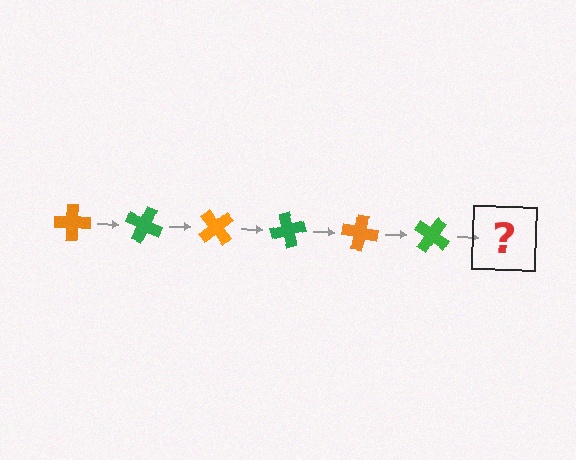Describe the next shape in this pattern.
It should be an orange cross, rotated 150 degrees from the start.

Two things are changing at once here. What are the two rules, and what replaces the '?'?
The two rules are that it rotates 25 degrees each step and the color cycles through orange and green. The '?' should be an orange cross, rotated 150 degrees from the start.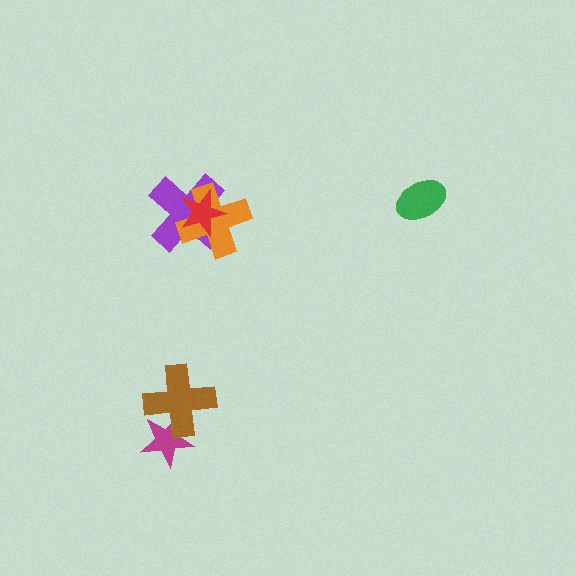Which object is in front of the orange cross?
The red star is in front of the orange cross.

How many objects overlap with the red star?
2 objects overlap with the red star.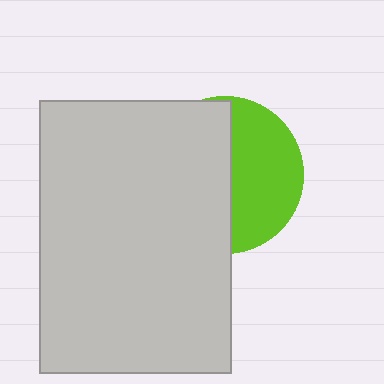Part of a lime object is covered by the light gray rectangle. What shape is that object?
It is a circle.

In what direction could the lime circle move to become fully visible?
The lime circle could move right. That would shift it out from behind the light gray rectangle entirely.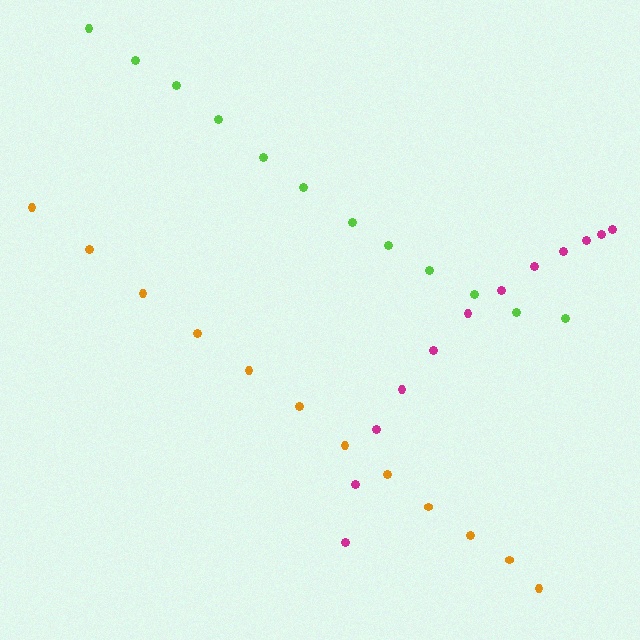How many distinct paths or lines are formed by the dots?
There are 3 distinct paths.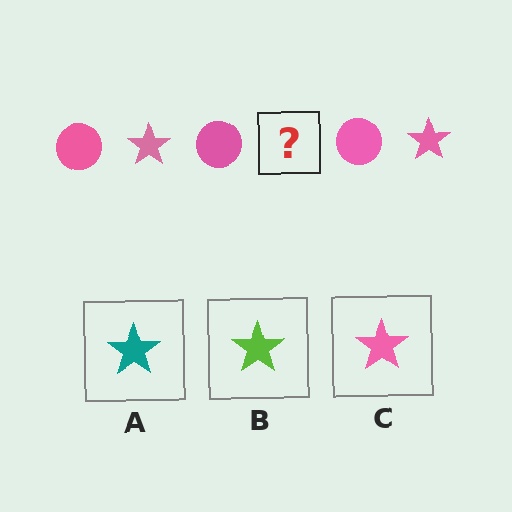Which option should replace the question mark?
Option C.